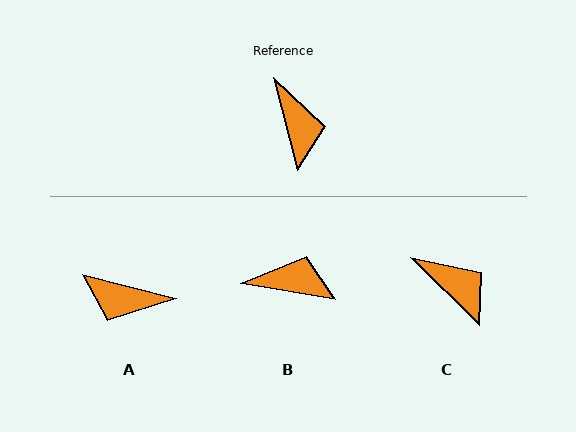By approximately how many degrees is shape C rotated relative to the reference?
Approximately 30 degrees counter-clockwise.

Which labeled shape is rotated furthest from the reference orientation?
A, about 119 degrees away.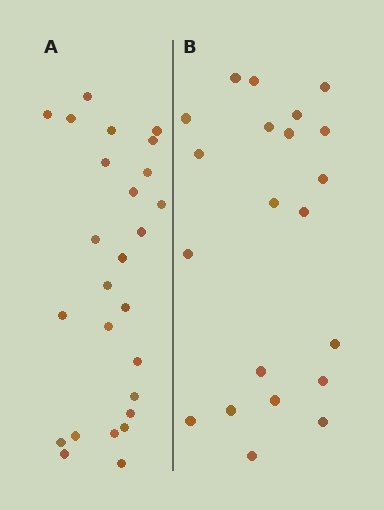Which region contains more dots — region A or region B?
Region A (the left region) has more dots.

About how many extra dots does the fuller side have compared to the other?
Region A has about 5 more dots than region B.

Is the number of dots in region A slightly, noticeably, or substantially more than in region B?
Region A has only slightly more — the two regions are fairly close. The ratio is roughly 1.2 to 1.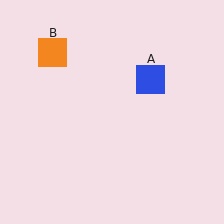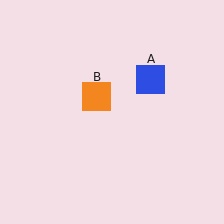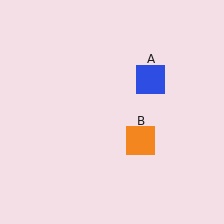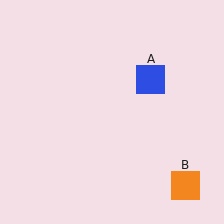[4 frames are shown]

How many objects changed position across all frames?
1 object changed position: orange square (object B).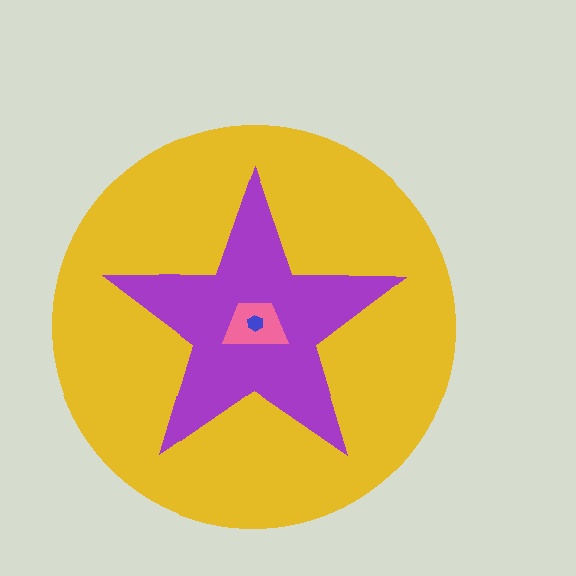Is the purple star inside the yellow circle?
Yes.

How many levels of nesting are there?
4.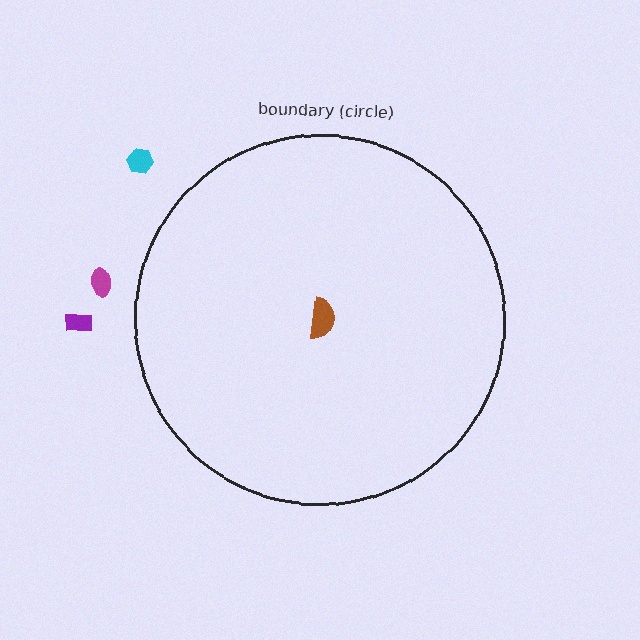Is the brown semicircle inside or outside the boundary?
Inside.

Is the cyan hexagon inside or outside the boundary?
Outside.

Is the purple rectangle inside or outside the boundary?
Outside.